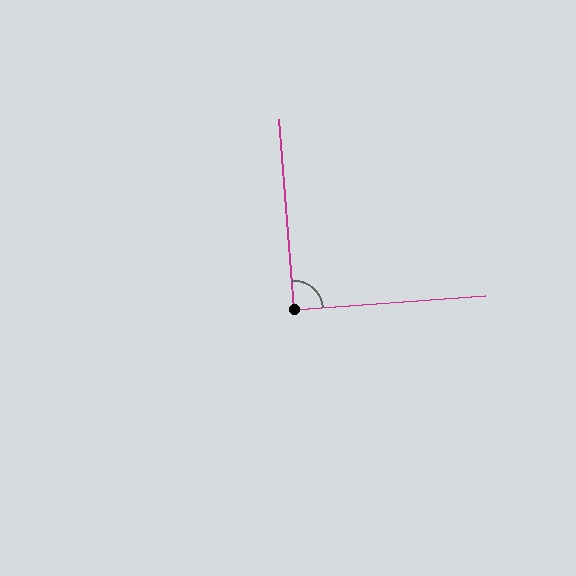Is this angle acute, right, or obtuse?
It is approximately a right angle.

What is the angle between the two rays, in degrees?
Approximately 90 degrees.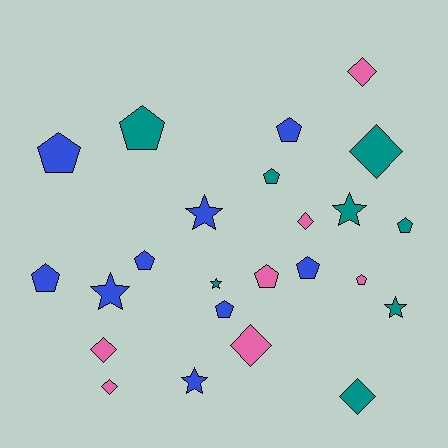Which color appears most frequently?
Blue, with 9 objects.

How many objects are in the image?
There are 24 objects.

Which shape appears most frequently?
Pentagon, with 11 objects.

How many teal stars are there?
There are 3 teal stars.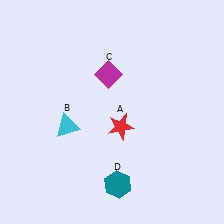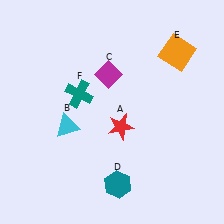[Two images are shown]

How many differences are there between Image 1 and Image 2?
There are 2 differences between the two images.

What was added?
An orange square (E), a teal cross (F) were added in Image 2.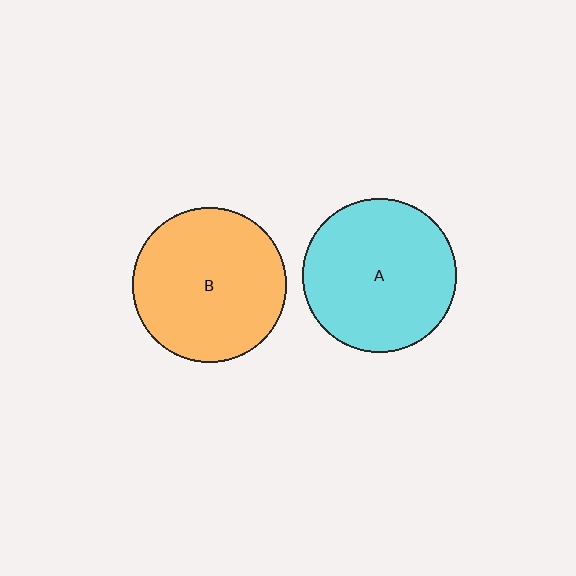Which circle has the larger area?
Circle B (orange).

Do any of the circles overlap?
No, none of the circles overlap.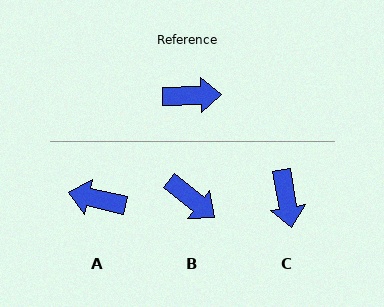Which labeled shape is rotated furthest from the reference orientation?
A, about 165 degrees away.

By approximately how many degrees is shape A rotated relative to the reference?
Approximately 165 degrees counter-clockwise.